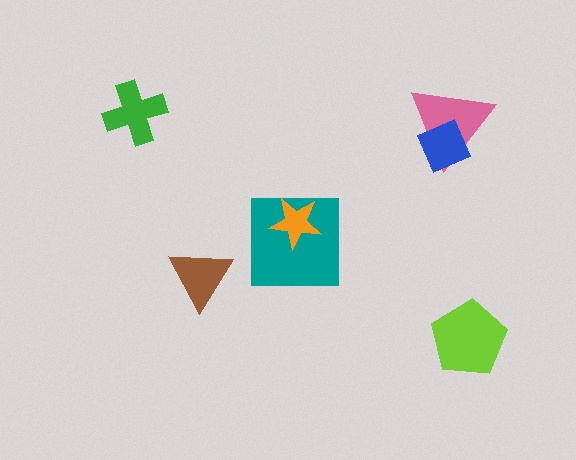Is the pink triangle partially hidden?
Yes, it is partially covered by another shape.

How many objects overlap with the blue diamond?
1 object overlaps with the blue diamond.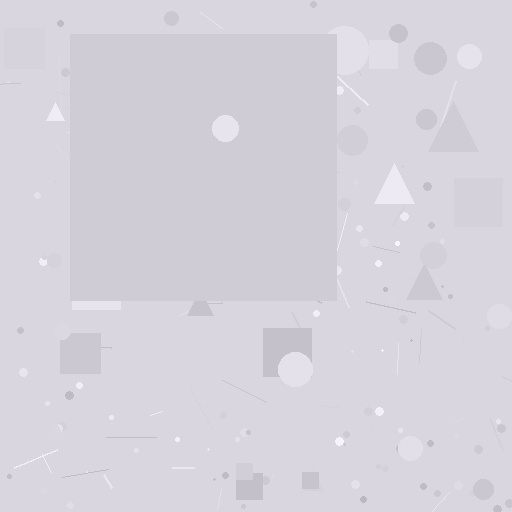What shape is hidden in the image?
A square is hidden in the image.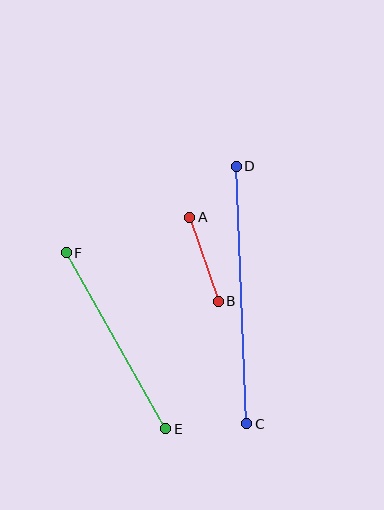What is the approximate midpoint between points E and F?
The midpoint is at approximately (116, 341) pixels.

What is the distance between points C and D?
The distance is approximately 258 pixels.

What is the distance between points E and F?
The distance is approximately 202 pixels.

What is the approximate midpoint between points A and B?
The midpoint is at approximately (204, 259) pixels.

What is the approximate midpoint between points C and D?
The midpoint is at approximately (241, 295) pixels.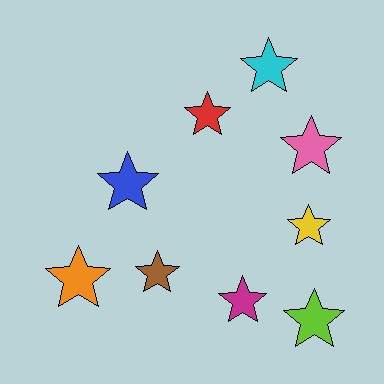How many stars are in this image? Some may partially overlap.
There are 9 stars.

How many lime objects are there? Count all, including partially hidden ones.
There is 1 lime object.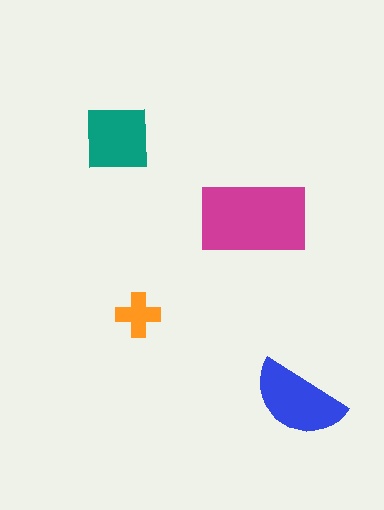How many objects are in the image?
There are 4 objects in the image.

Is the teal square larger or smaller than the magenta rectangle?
Smaller.